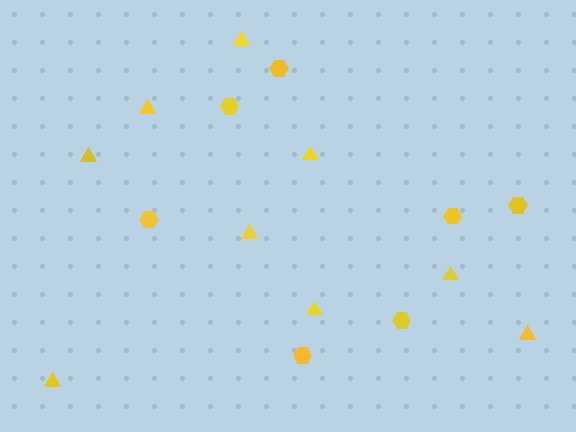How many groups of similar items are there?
There are 2 groups: one group of hexagons (7) and one group of triangles (9).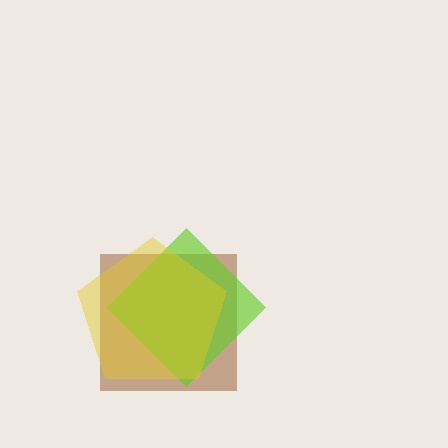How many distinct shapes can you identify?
There are 3 distinct shapes: a brown square, a lime diamond, a yellow pentagon.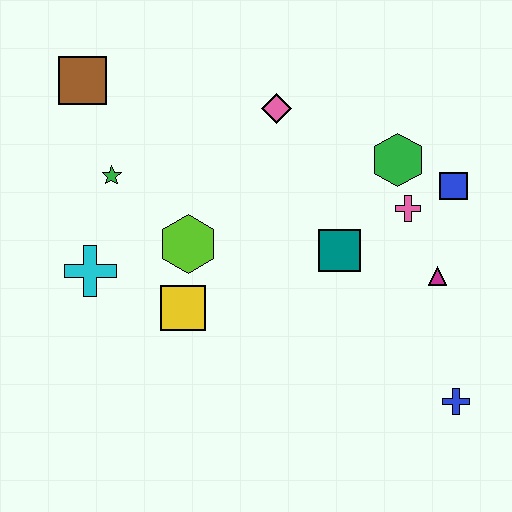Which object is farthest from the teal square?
The brown square is farthest from the teal square.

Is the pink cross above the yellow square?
Yes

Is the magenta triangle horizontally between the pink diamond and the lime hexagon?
No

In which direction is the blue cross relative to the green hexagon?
The blue cross is below the green hexagon.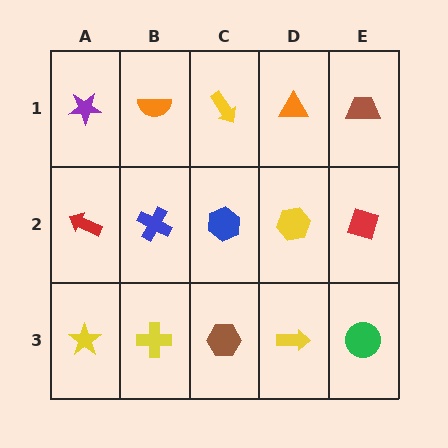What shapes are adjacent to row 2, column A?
A purple star (row 1, column A), a yellow star (row 3, column A), a blue cross (row 2, column B).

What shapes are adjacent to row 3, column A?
A red arrow (row 2, column A), a yellow cross (row 3, column B).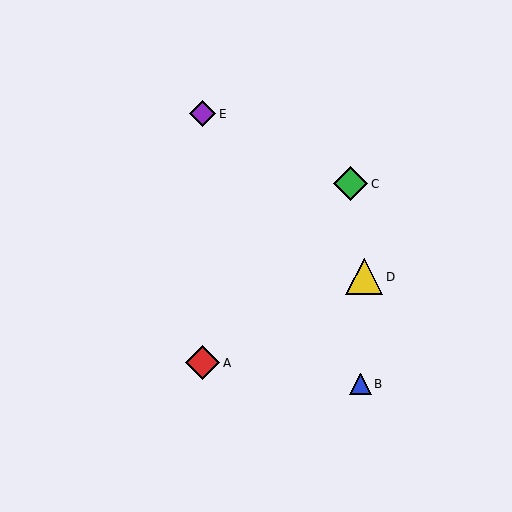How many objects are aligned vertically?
2 objects (A, E) are aligned vertically.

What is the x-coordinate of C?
Object C is at x≈351.